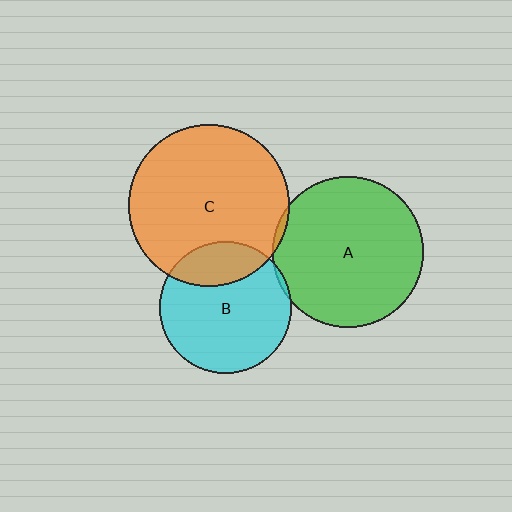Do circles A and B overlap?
Yes.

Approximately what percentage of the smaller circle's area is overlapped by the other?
Approximately 5%.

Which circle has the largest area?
Circle C (orange).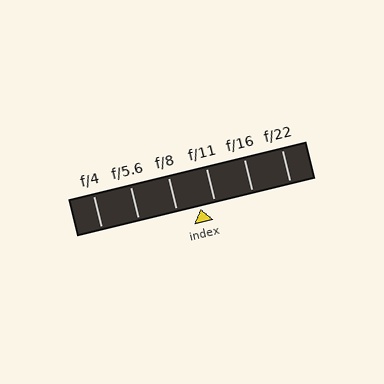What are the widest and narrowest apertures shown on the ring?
The widest aperture shown is f/4 and the narrowest is f/22.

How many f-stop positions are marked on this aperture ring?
There are 6 f-stop positions marked.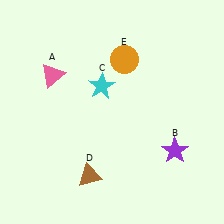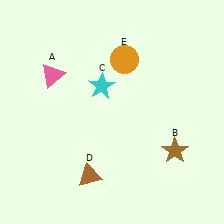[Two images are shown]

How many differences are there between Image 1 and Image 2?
There is 1 difference between the two images.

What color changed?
The star (B) changed from purple in Image 1 to brown in Image 2.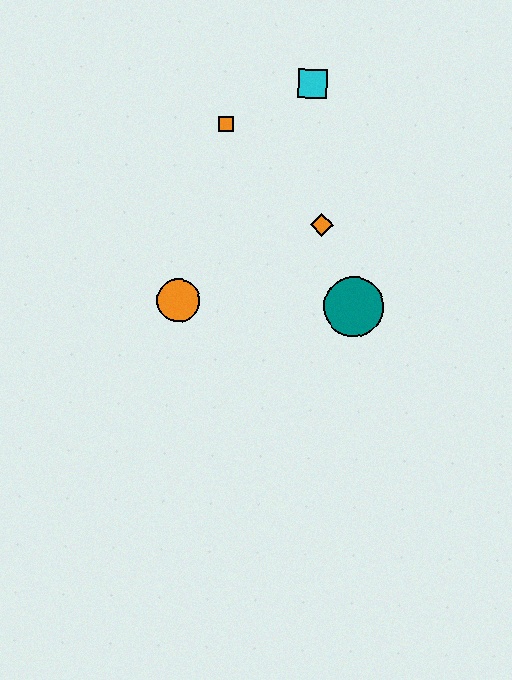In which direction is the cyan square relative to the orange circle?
The cyan square is above the orange circle.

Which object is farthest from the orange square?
The teal circle is farthest from the orange square.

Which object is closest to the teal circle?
The orange diamond is closest to the teal circle.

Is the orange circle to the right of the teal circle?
No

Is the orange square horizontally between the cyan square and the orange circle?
Yes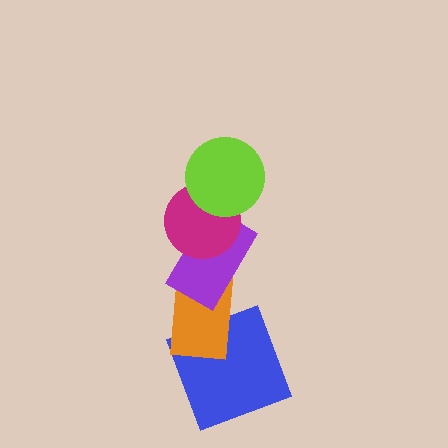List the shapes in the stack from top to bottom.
From top to bottom: the lime circle, the magenta circle, the purple rectangle, the orange rectangle, the blue square.